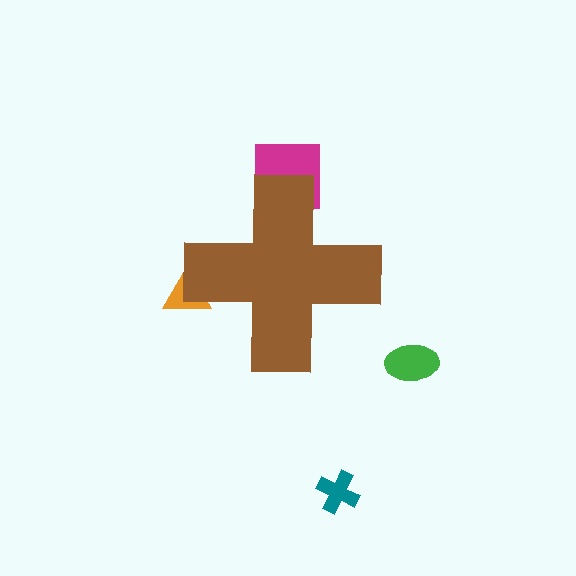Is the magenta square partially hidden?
Yes, the magenta square is partially hidden behind the brown cross.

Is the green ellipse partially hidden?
No, the green ellipse is fully visible.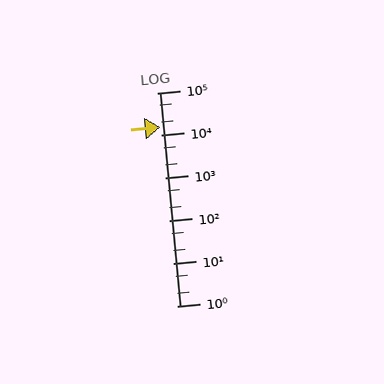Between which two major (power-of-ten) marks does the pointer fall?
The pointer is between 10000 and 100000.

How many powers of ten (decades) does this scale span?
The scale spans 5 decades, from 1 to 100000.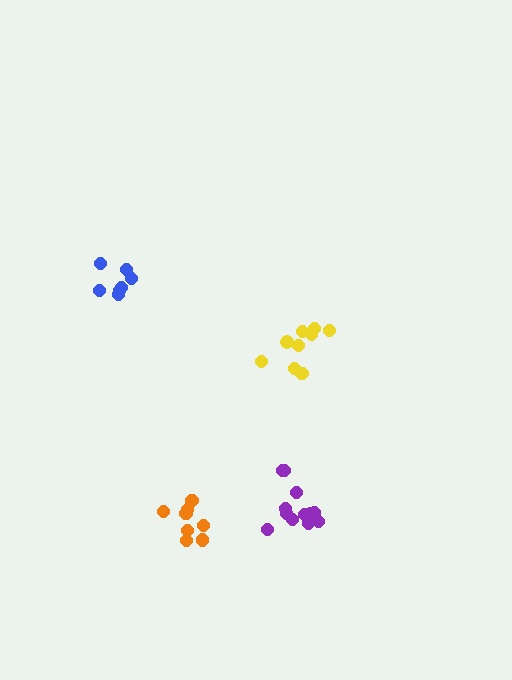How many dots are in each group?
Group 1: 9 dots, Group 2: 8 dots, Group 3: 12 dots, Group 4: 7 dots (36 total).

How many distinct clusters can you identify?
There are 4 distinct clusters.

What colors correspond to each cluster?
The clusters are colored: yellow, orange, purple, blue.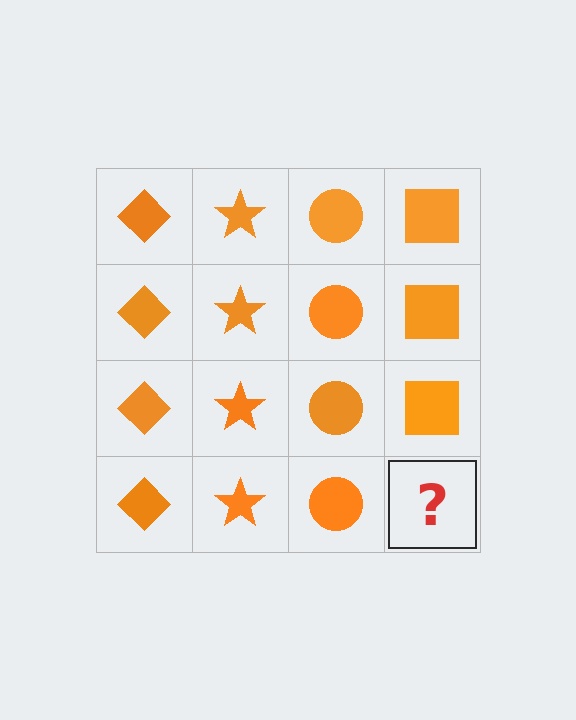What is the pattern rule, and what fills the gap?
The rule is that each column has a consistent shape. The gap should be filled with an orange square.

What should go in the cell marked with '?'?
The missing cell should contain an orange square.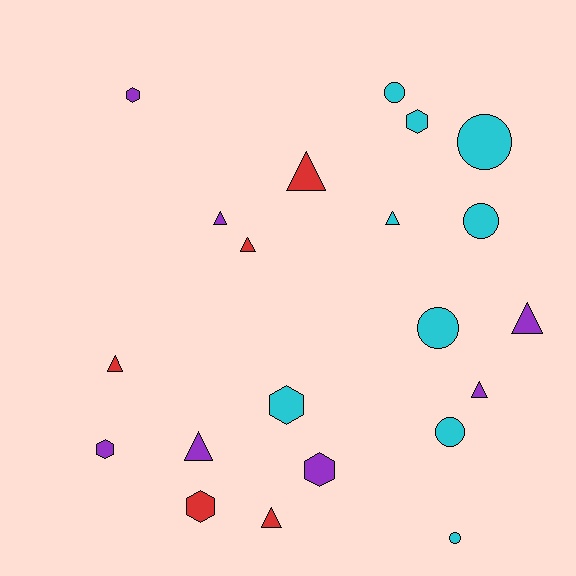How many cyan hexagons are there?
There are 2 cyan hexagons.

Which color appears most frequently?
Cyan, with 9 objects.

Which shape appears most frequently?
Triangle, with 9 objects.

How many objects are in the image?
There are 21 objects.